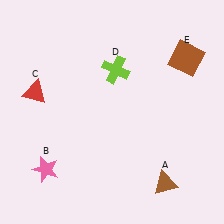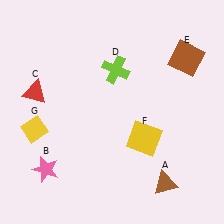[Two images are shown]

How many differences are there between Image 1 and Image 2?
There are 2 differences between the two images.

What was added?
A yellow square (F), a yellow diamond (G) were added in Image 2.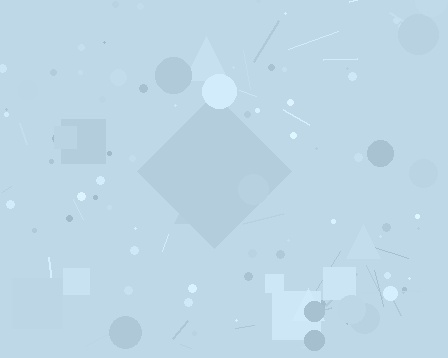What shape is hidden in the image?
A diamond is hidden in the image.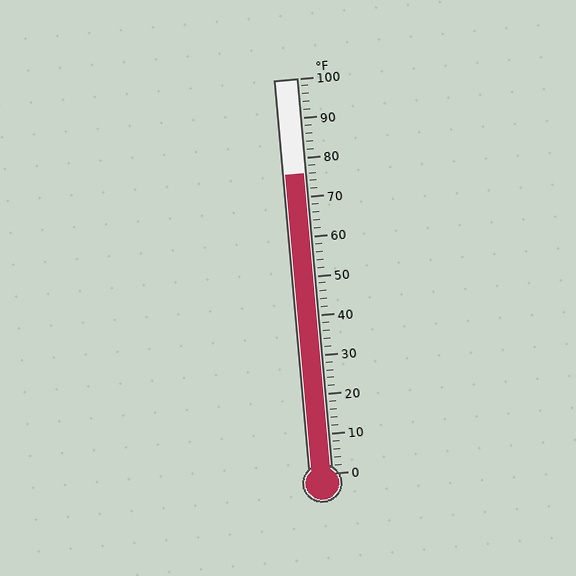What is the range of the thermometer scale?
The thermometer scale ranges from 0°F to 100°F.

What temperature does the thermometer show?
The thermometer shows approximately 76°F.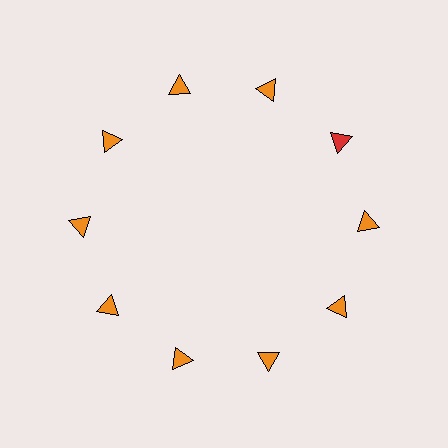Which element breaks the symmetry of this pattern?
The red triangle at roughly the 2 o'clock position breaks the symmetry. All other shapes are orange triangles.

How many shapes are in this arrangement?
There are 10 shapes arranged in a ring pattern.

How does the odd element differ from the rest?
It has a different color: red instead of orange.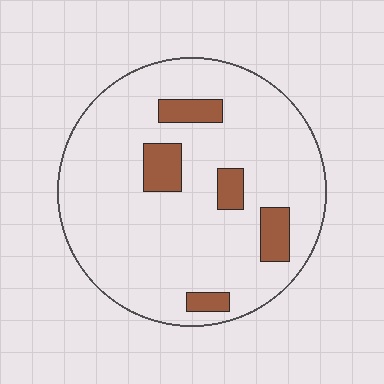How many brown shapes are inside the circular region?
5.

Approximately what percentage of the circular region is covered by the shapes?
Approximately 10%.